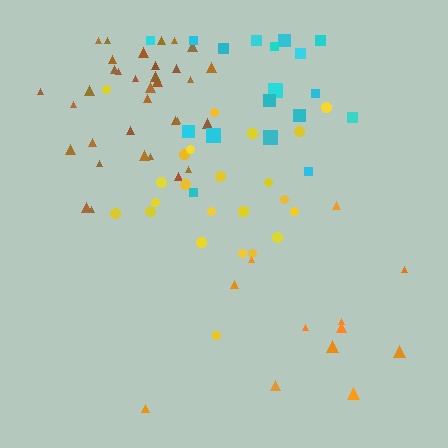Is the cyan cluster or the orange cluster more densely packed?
Cyan.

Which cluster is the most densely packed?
Brown.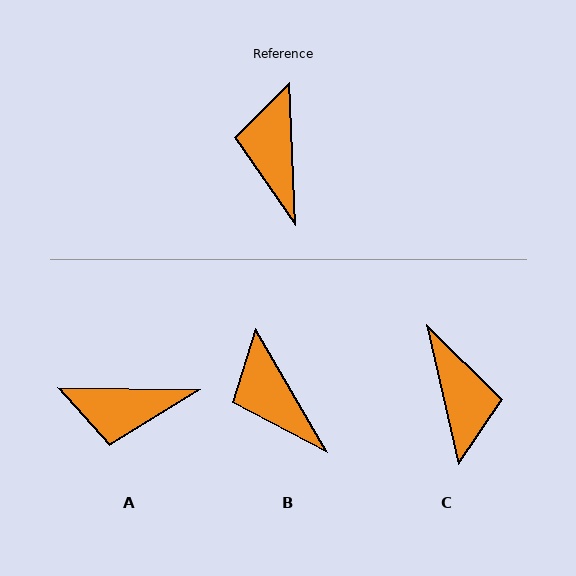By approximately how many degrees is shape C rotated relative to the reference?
Approximately 170 degrees clockwise.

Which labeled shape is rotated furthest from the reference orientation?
C, about 170 degrees away.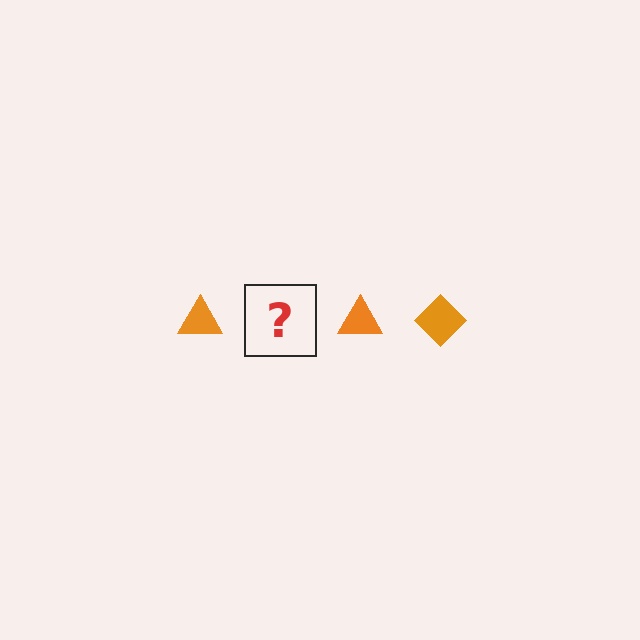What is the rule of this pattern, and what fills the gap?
The rule is that the pattern cycles through triangle, diamond shapes in orange. The gap should be filled with an orange diamond.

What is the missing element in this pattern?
The missing element is an orange diamond.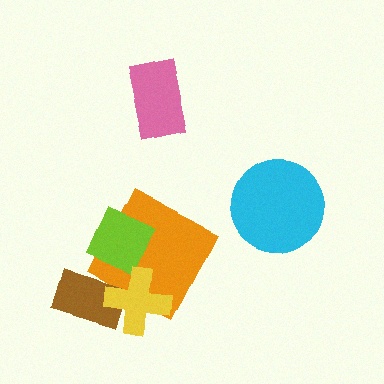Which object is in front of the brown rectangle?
The yellow cross is in front of the brown rectangle.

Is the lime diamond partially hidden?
Yes, it is partially covered by another shape.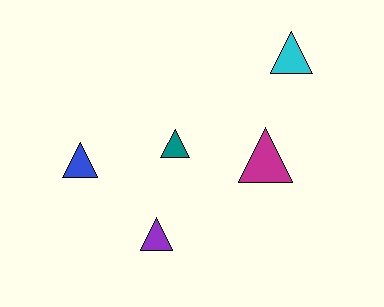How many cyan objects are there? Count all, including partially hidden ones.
There is 1 cyan object.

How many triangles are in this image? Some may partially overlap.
There are 5 triangles.